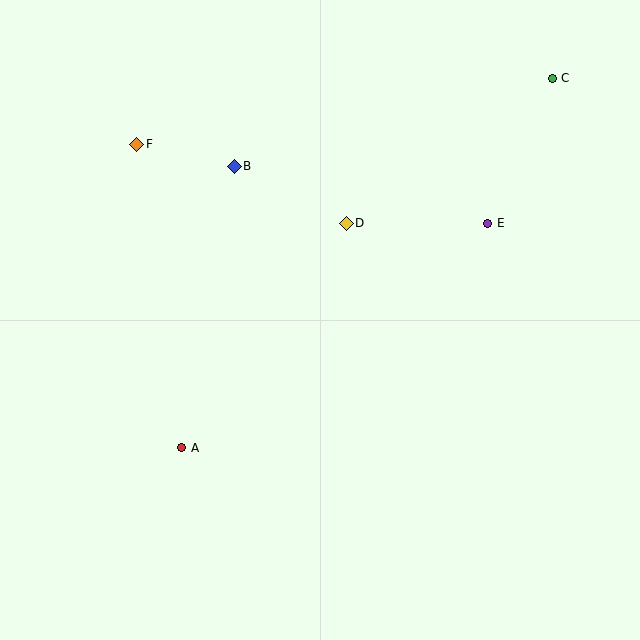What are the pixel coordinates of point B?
Point B is at (234, 166).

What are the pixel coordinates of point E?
Point E is at (488, 223).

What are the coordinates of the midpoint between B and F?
The midpoint between B and F is at (185, 155).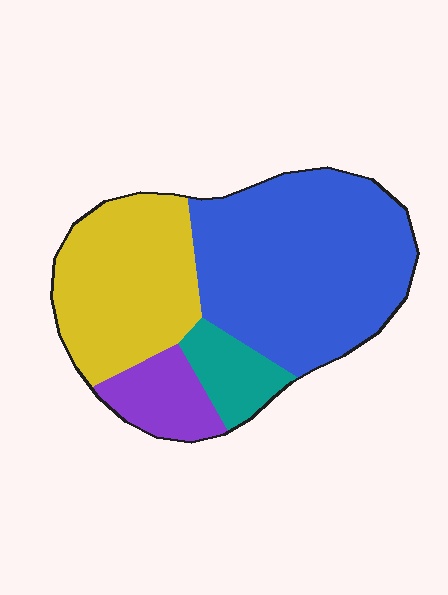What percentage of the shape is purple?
Purple takes up about one tenth (1/10) of the shape.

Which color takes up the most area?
Blue, at roughly 50%.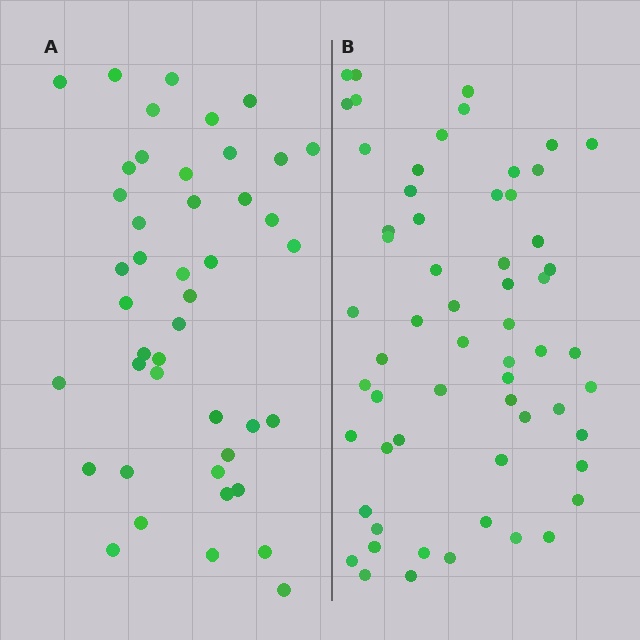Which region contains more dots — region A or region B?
Region B (the right region) has more dots.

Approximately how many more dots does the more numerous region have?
Region B has approximately 15 more dots than region A.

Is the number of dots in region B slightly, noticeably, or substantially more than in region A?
Region B has noticeably more, but not dramatically so. The ratio is roughly 1.4 to 1.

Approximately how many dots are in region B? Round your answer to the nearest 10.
About 60 dots.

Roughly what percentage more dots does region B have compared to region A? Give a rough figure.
About 35% more.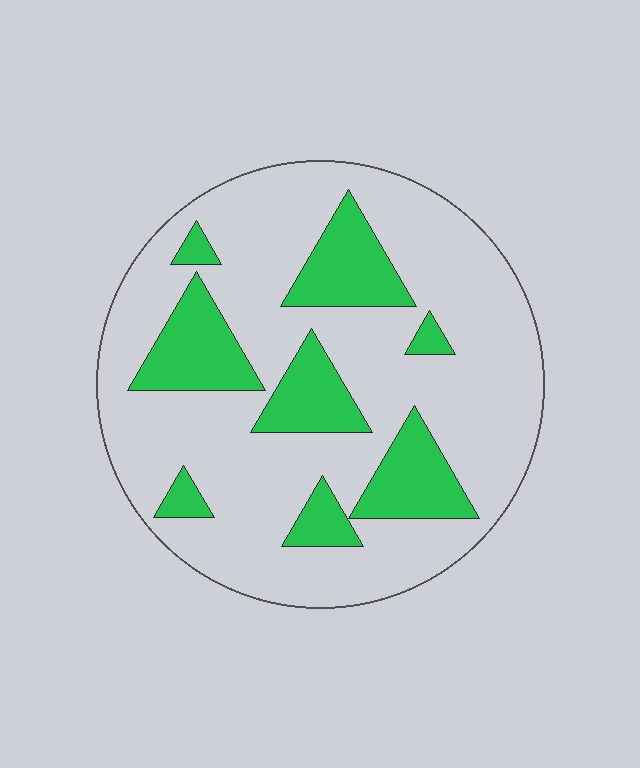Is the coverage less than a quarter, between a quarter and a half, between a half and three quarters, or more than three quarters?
Less than a quarter.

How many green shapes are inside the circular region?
8.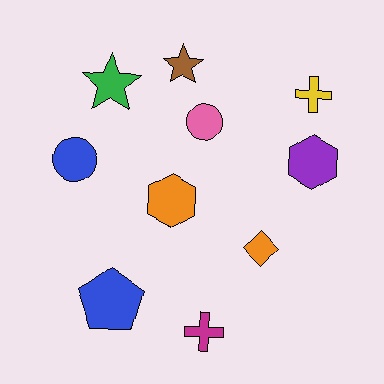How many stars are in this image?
There are 2 stars.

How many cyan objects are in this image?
There are no cyan objects.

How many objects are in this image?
There are 10 objects.